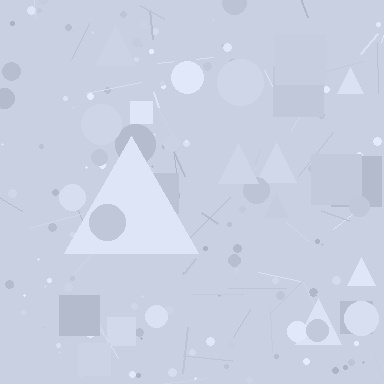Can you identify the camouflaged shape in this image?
The camouflaged shape is a triangle.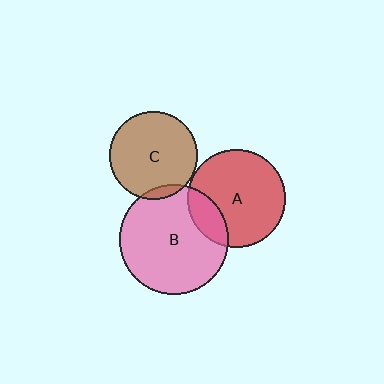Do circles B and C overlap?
Yes.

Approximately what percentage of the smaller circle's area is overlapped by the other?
Approximately 5%.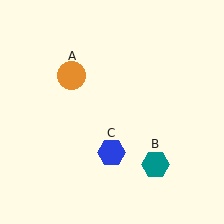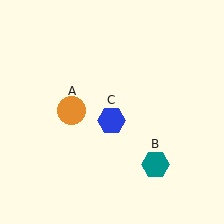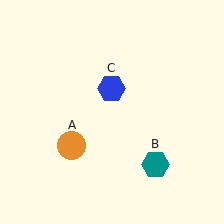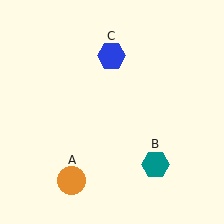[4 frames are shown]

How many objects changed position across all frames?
2 objects changed position: orange circle (object A), blue hexagon (object C).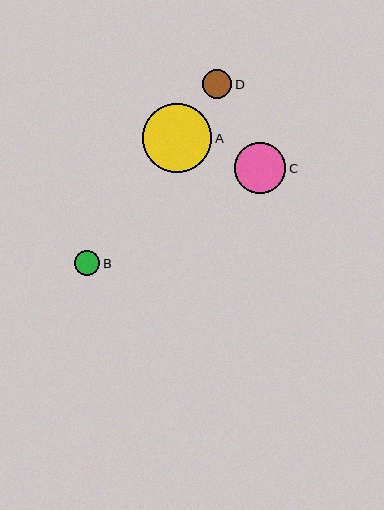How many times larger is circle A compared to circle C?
Circle A is approximately 1.4 times the size of circle C.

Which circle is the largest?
Circle A is the largest with a size of approximately 69 pixels.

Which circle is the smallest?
Circle B is the smallest with a size of approximately 25 pixels.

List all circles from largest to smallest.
From largest to smallest: A, C, D, B.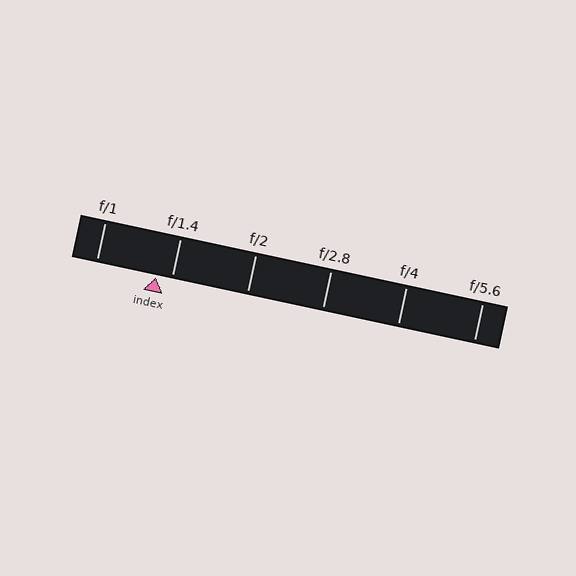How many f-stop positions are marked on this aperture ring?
There are 6 f-stop positions marked.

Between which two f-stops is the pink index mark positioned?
The index mark is between f/1 and f/1.4.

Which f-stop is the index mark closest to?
The index mark is closest to f/1.4.